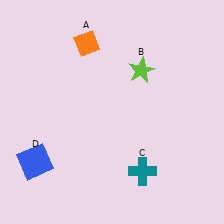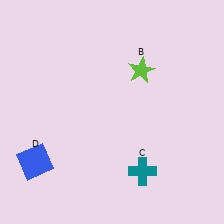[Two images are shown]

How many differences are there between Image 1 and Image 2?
There is 1 difference between the two images.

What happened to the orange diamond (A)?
The orange diamond (A) was removed in Image 2. It was in the top-left area of Image 1.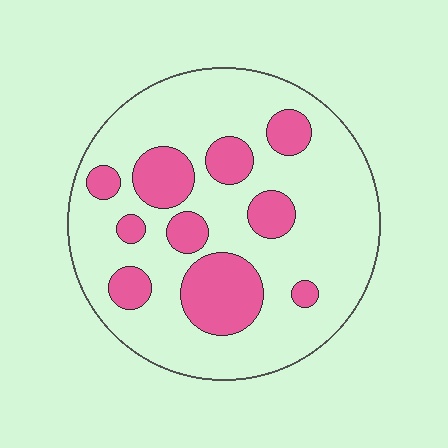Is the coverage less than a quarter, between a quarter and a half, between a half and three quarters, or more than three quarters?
Less than a quarter.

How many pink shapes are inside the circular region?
10.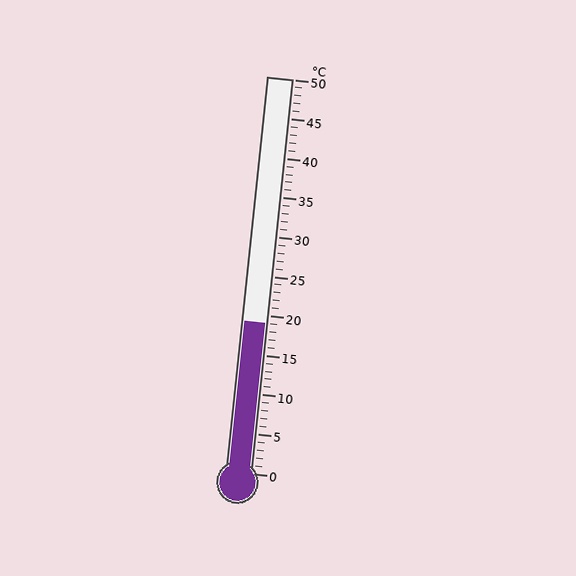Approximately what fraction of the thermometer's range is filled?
The thermometer is filled to approximately 40% of its range.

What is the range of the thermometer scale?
The thermometer scale ranges from 0°C to 50°C.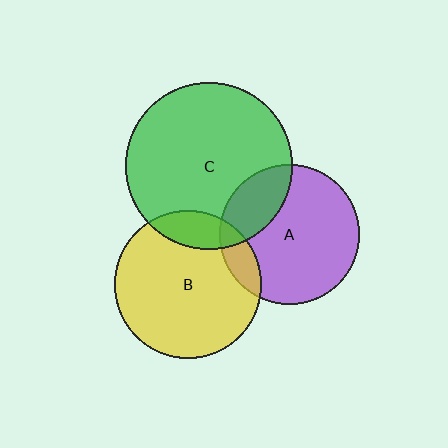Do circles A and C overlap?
Yes.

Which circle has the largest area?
Circle C (green).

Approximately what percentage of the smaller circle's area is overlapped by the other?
Approximately 25%.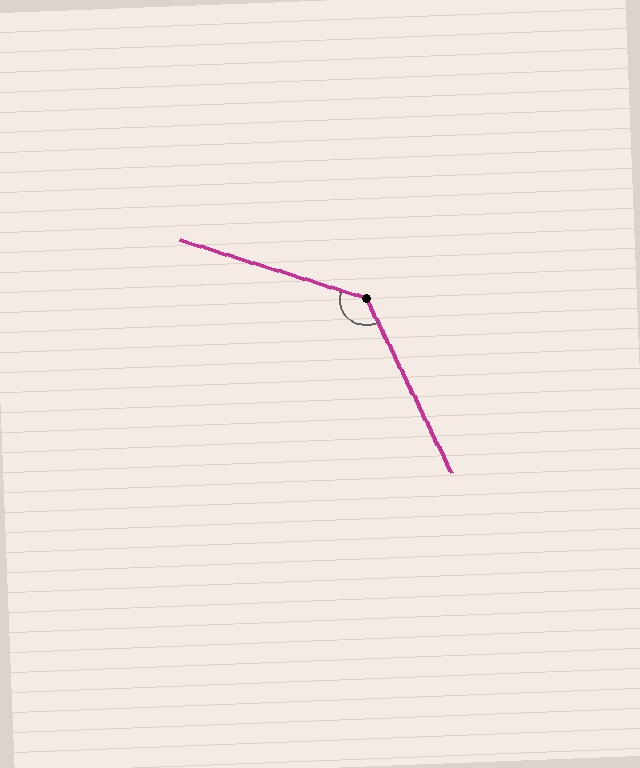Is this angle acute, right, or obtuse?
It is obtuse.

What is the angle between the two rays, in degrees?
Approximately 134 degrees.